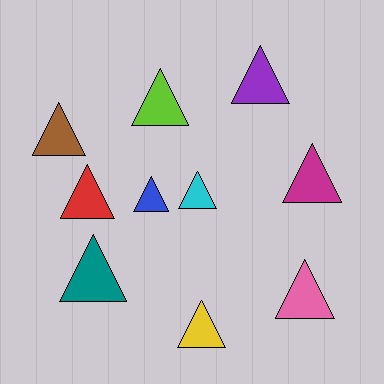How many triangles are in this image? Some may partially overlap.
There are 10 triangles.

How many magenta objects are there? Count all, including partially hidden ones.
There is 1 magenta object.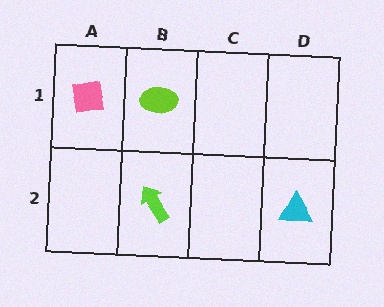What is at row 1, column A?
A pink square.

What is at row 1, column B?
A lime ellipse.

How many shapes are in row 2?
2 shapes.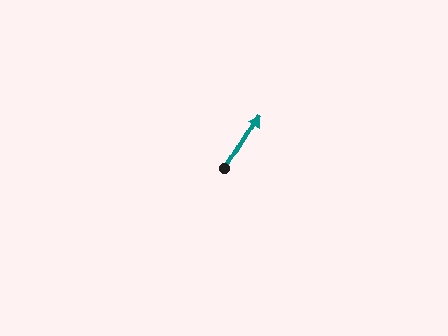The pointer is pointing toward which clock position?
Roughly 1 o'clock.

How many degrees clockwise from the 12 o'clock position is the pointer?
Approximately 32 degrees.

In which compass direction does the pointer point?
Northeast.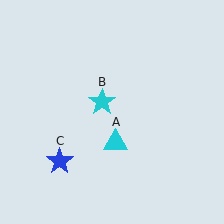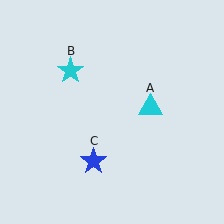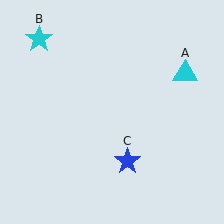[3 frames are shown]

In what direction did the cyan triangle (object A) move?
The cyan triangle (object A) moved up and to the right.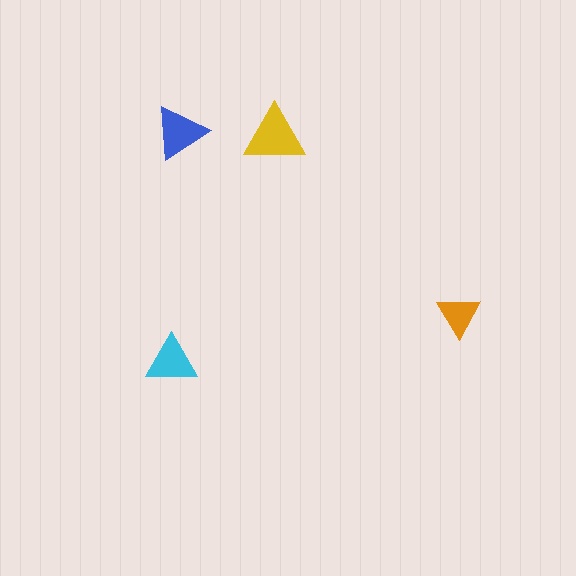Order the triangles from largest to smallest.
the yellow one, the blue one, the cyan one, the orange one.